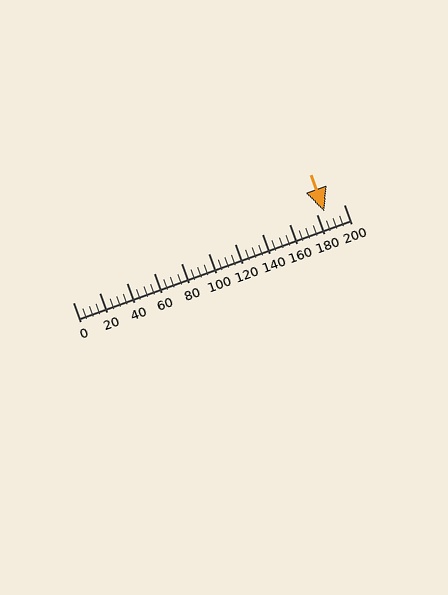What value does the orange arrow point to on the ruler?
The orange arrow points to approximately 186.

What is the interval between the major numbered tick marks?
The major tick marks are spaced 20 units apart.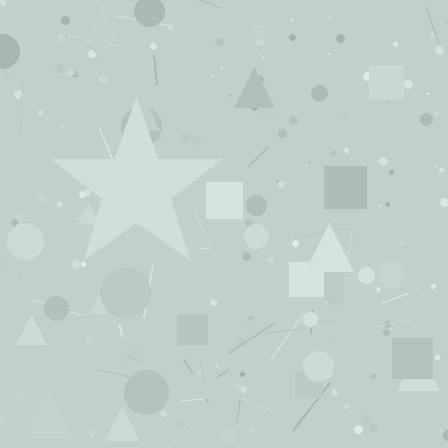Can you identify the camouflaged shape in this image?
The camouflaged shape is a star.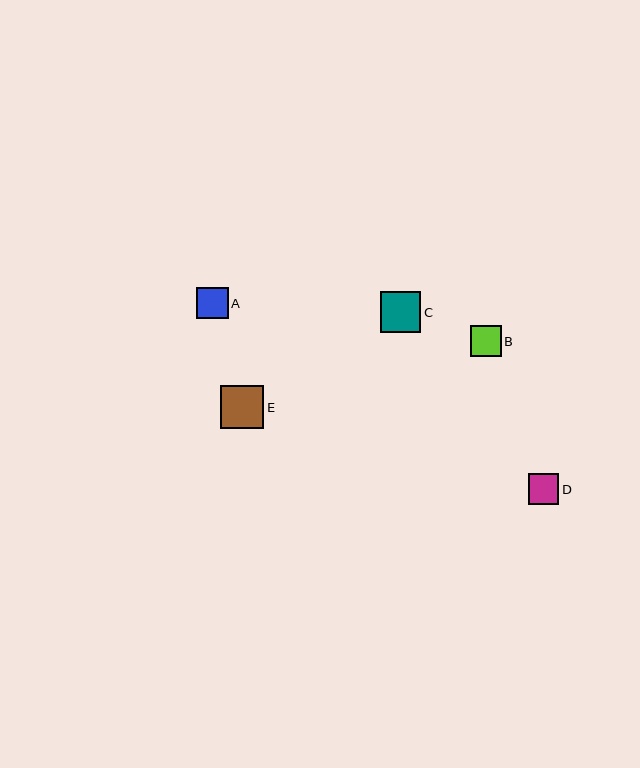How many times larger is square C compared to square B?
Square C is approximately 1.3 times the size of square B.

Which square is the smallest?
Square B is the smallest with a size of approximately 31 pixels.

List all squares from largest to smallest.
From largest to smallest: E, C, A, D, B.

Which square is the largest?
Square E is the largest with a size of approximately 43 pixels.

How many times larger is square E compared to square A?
Square E is approximately 1.4 times the size of square A.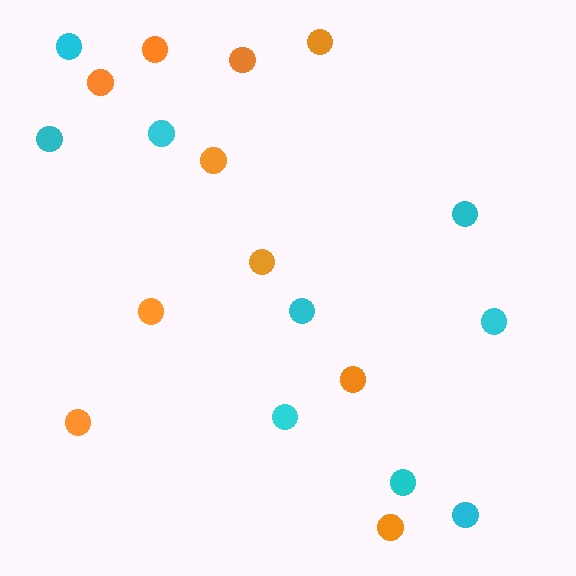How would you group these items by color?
There are 2 groups: one group of cyan circles (9) and one group of orange circles (10).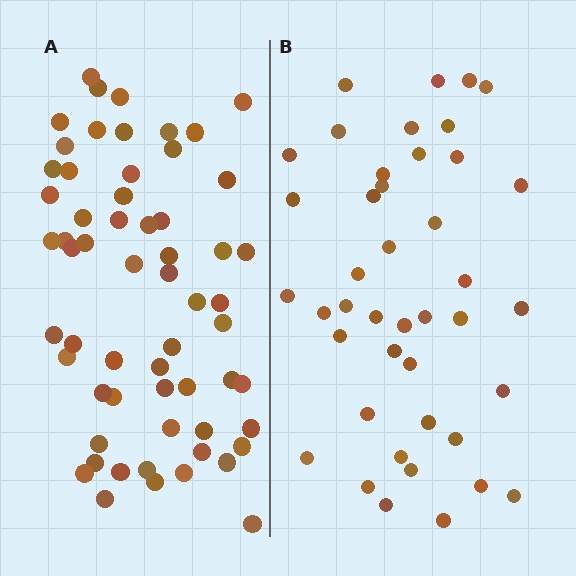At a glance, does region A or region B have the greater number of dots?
Region A (the left region) has more dots.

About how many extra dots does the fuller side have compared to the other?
Region A has approximately 20 more dots than region B.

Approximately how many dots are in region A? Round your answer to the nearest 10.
About 60 dots.